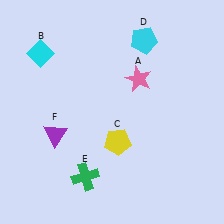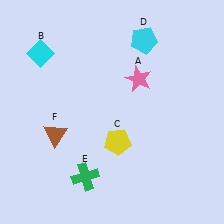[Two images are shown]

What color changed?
The triangle (F) changed from purple in Image 1 to brown in Image 2.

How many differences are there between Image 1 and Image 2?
There is 1 difference between the two images.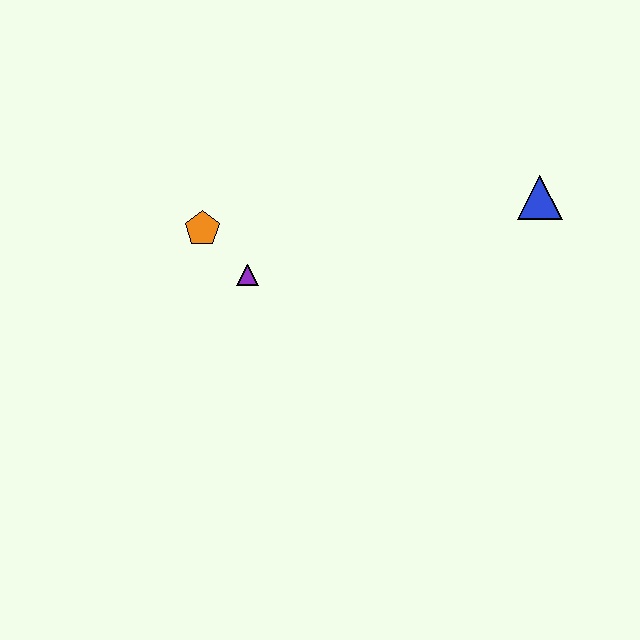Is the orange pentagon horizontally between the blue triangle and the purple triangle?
No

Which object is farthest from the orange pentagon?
The blue triangle is farthest from the orange pentagon.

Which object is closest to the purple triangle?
The orange pentagon is closest to the purple triangle.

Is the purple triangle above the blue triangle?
No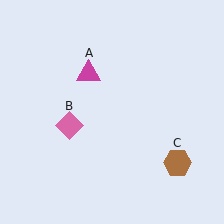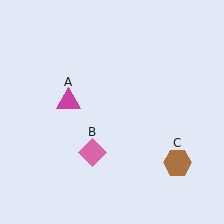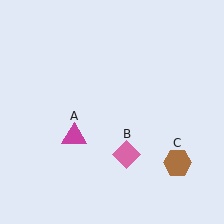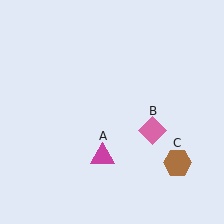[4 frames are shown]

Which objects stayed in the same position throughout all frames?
Brown hexagon (object C) remained stationary.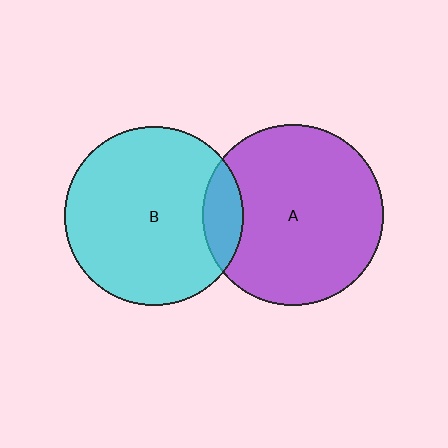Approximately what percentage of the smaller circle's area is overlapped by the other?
Approximately 15%.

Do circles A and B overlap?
Yes.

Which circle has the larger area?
Circle A (purple).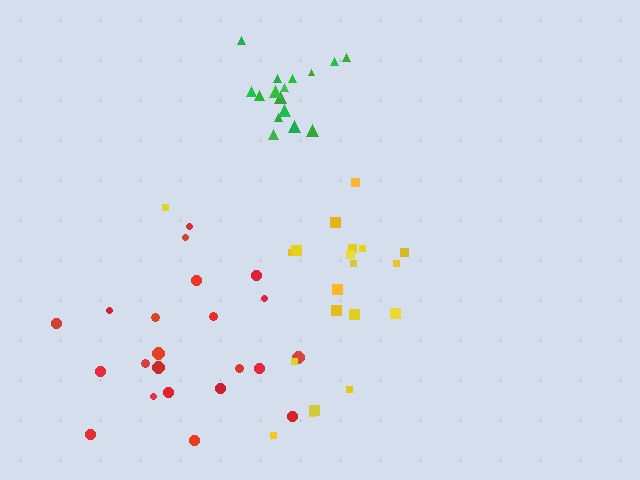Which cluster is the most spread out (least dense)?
Yellow.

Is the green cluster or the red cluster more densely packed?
Green.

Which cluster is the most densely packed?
Green.